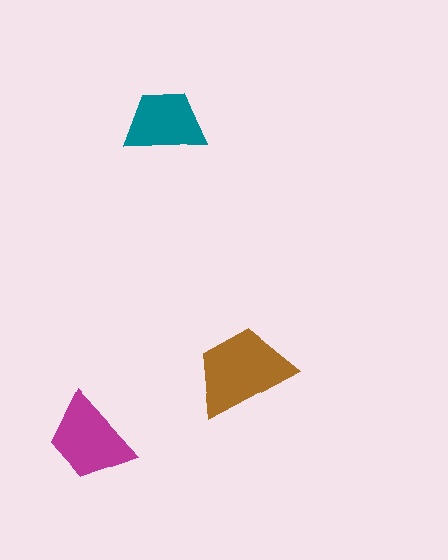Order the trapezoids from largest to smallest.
the brown one, the magenta one, the teal one.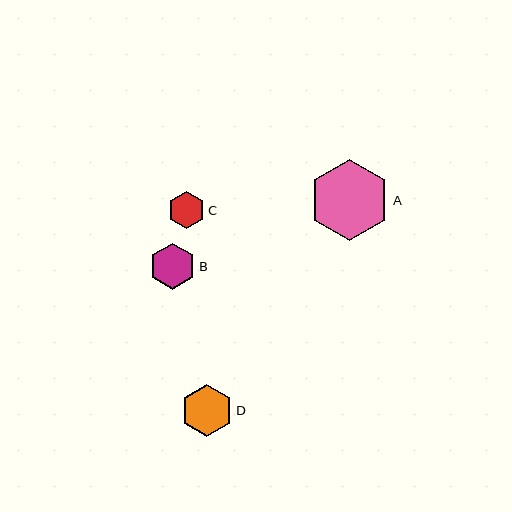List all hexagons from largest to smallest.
From largest to smallest: A, D, B, C.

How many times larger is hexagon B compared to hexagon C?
Hexagon B is approximately 1.2 times the size of hexagon C.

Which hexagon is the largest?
Hexagon A is the largest with a size of approximately 81 pixels.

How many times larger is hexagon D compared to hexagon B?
Hexagon D is approximately 1.1 times the size of hexagon B.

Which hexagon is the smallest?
Hexagon C is the smallest with a size of approximately 37 pixels.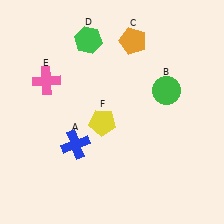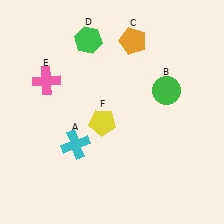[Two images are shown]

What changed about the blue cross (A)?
In Image 1, A is blue. In Image 2, it changed to cyan.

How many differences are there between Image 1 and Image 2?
There is 1 difference between the two images.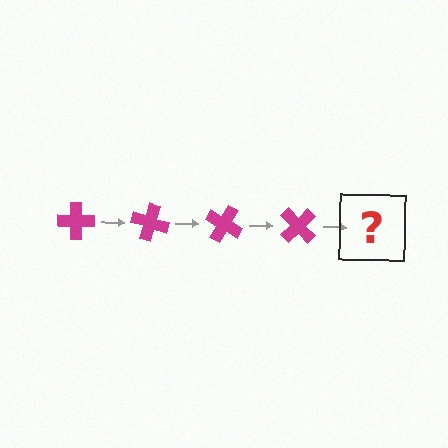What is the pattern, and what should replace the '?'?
The pattern is that the cross rotates 15 degrees each step. The '?' should be a magenta cross rotated 60 degrees.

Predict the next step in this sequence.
The next step is a magenta cross rotated 60 degrees.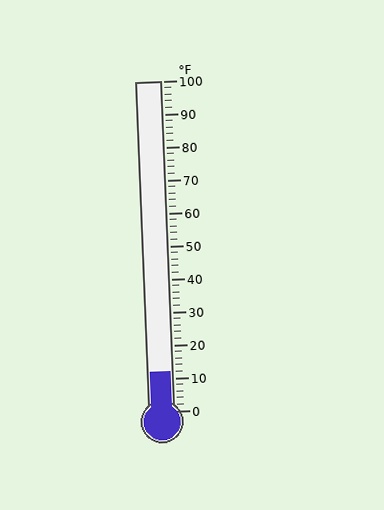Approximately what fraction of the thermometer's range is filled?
The thermometer is filled to approximately 10% of its range.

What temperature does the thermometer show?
The thermometer shows approximately 12°F.